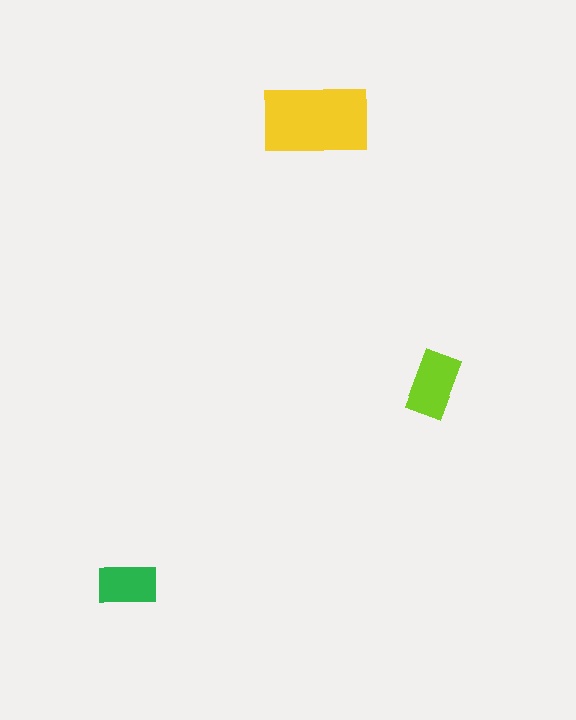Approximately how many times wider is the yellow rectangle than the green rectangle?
About 2 times wider.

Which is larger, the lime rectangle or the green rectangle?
The lime one.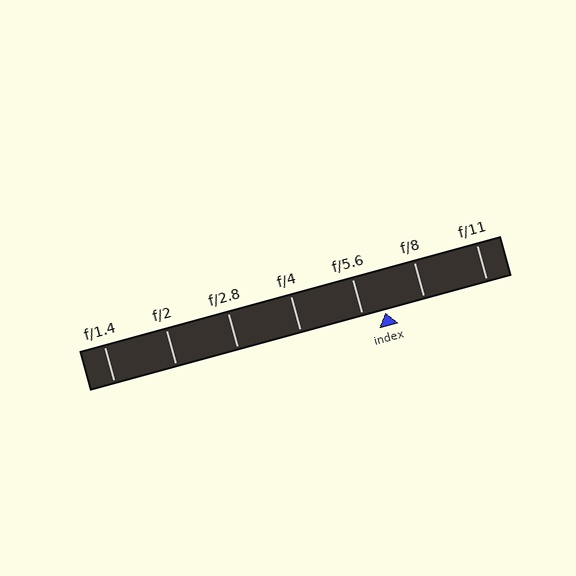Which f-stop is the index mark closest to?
The index mark is closest to f/5.6.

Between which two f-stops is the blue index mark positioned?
The index mark is between f/5.6 and f/8.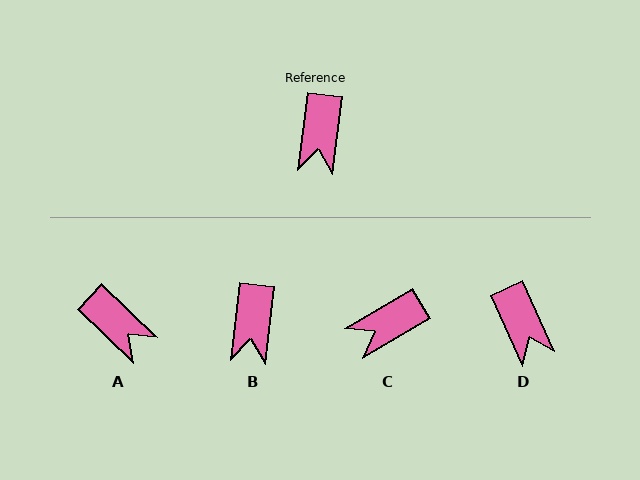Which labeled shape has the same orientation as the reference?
B.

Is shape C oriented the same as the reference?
No, it is off by about 52 degrees.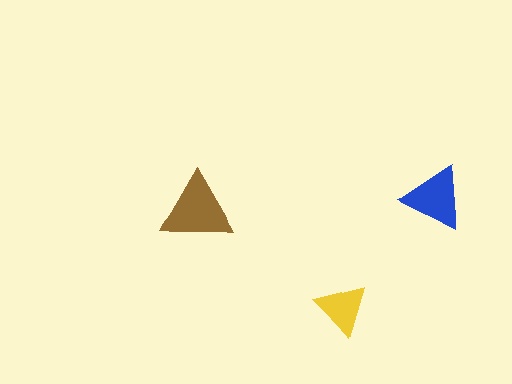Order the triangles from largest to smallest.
the brown one, the blue one, the yellow one.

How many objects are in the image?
There are 3 objects in the image.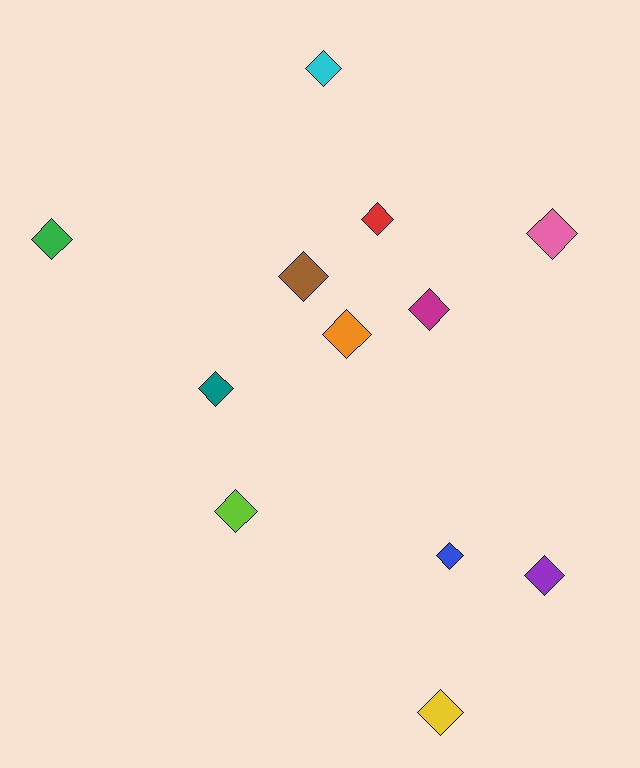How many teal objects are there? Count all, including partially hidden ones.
There is 1 teal object.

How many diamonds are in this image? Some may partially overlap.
There are 12 diamonds.